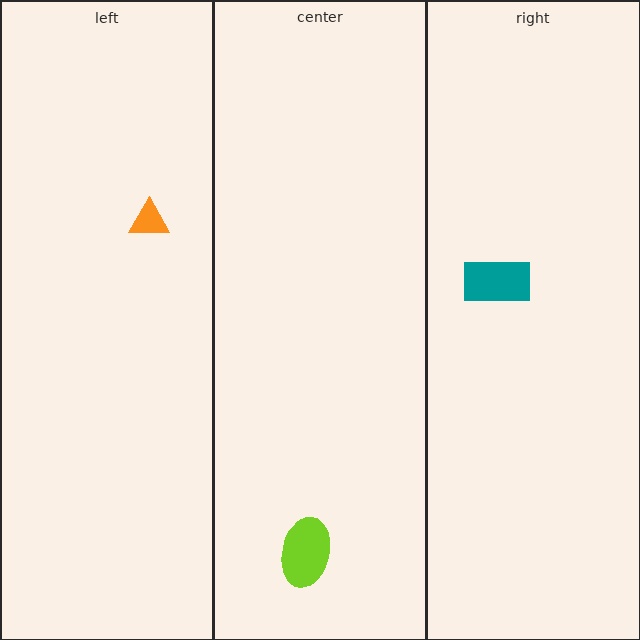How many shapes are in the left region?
1.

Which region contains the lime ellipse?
The center region.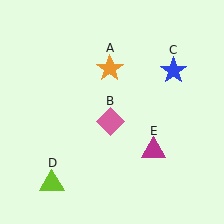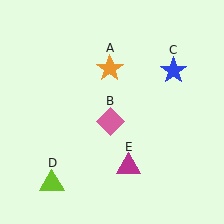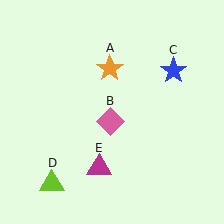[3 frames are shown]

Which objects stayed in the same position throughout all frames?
Orange star (object A) and pink diamond (object B) and blue star (object C) and lime triangle (object D) remained stationary.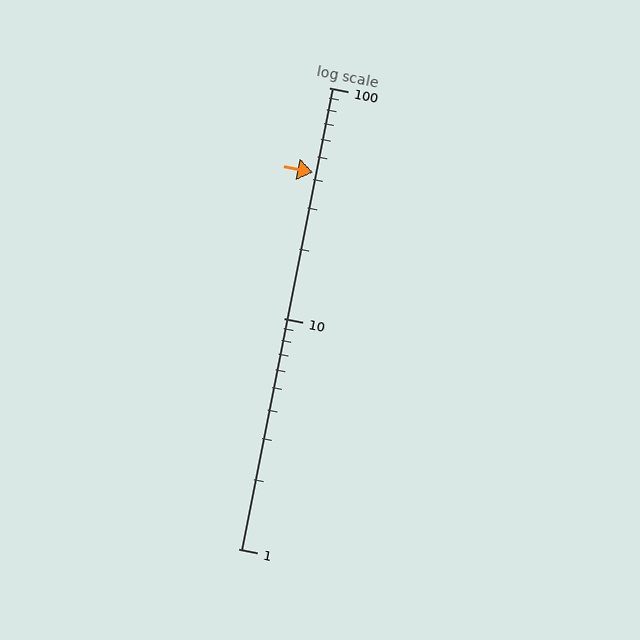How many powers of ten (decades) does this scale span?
The scale spans 2 decades, from 1 to 100.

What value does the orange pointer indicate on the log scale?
The pointer indicates approximately 43.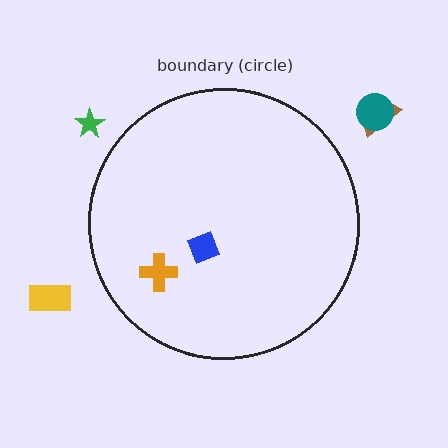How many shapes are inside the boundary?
2 inside, 4 outside.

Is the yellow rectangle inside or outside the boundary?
Outside.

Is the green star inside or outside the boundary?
Outside.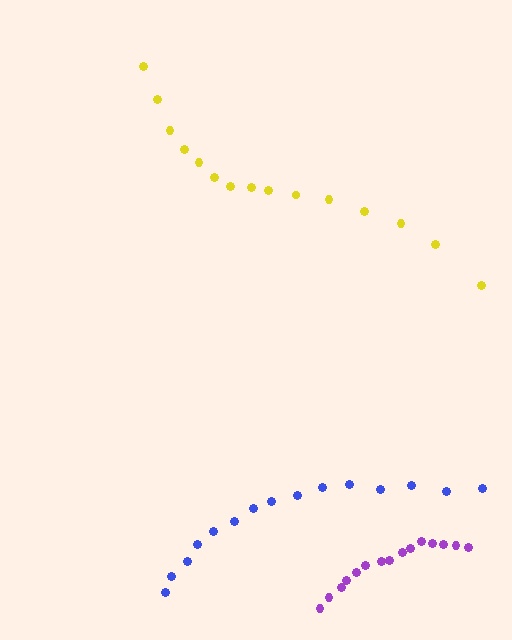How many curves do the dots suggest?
There are 3 distinct paths.